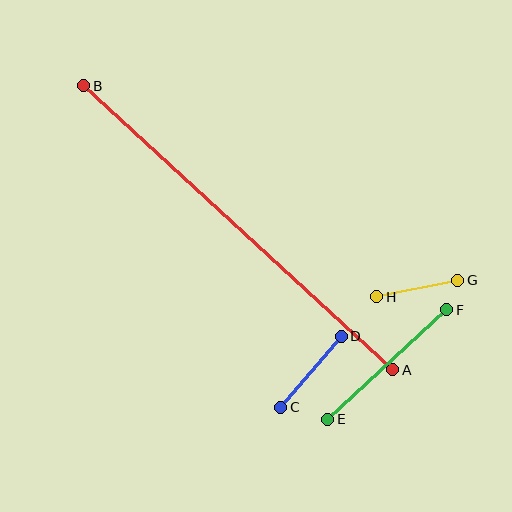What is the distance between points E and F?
The distance is approximately 162 pixels.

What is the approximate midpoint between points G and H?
The midpoint is at approximately (417, 289) pixels.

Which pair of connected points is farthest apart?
Points A and B are farthest apart.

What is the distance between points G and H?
The distance is approximately 82 pixels.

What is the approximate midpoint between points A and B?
The midpoint is at approximately (238, 228) pixels.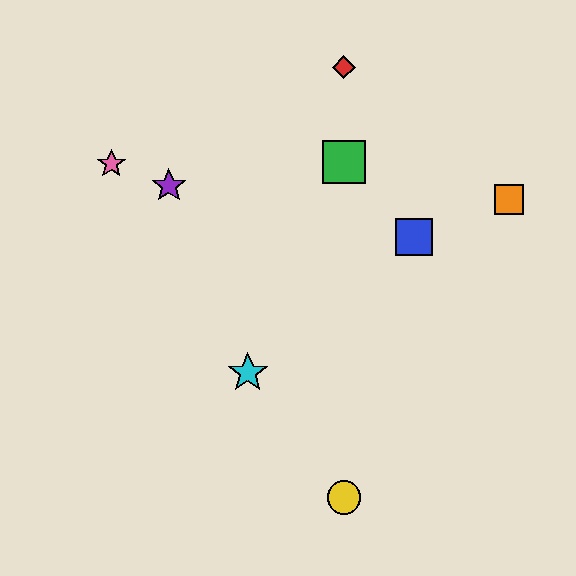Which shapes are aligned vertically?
The red diamond, the green square, the yellow circle are aligned vertically.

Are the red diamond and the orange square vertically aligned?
No, the red diamond is at x≈344 and the orange square is at x≈509.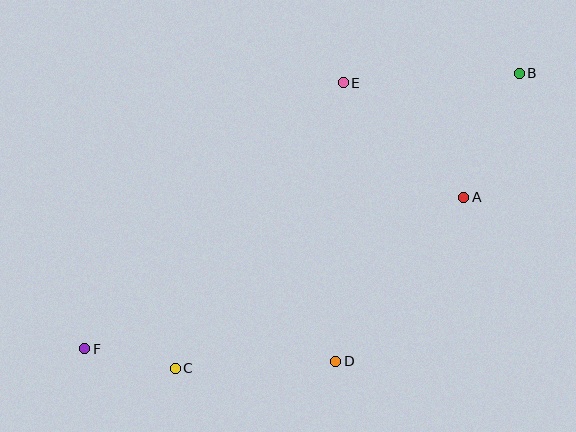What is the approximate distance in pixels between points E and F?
The distance between E and F is approximately 371 pixels.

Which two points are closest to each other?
Points C and F are closest to each other.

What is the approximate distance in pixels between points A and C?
The distance between A and C is approximately 335 pixels.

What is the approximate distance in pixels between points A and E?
The distance between A and E is approximately 166 pixels.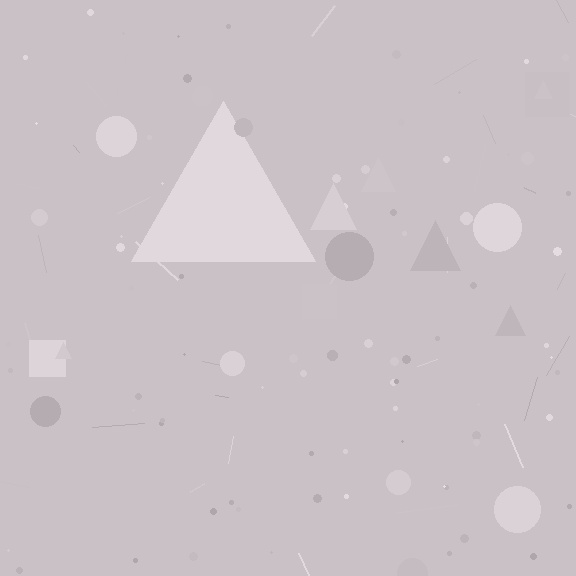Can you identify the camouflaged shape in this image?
The camouflaged shape is a triangle.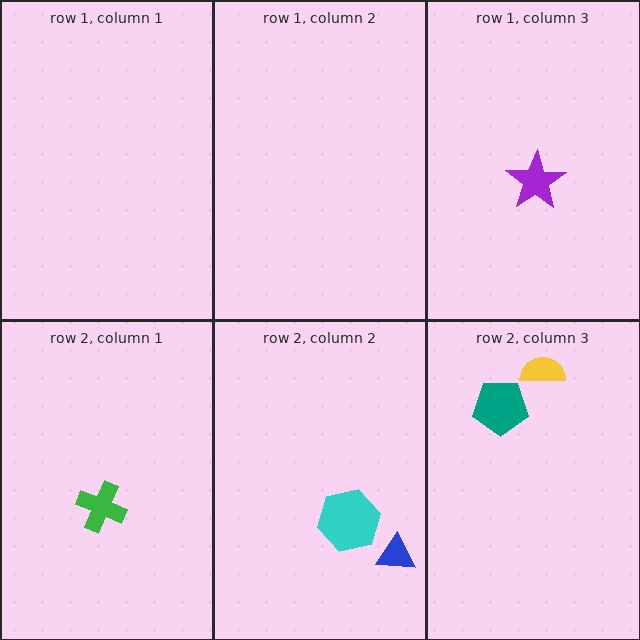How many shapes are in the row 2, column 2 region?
2.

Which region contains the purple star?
The row 1, column 3 region.